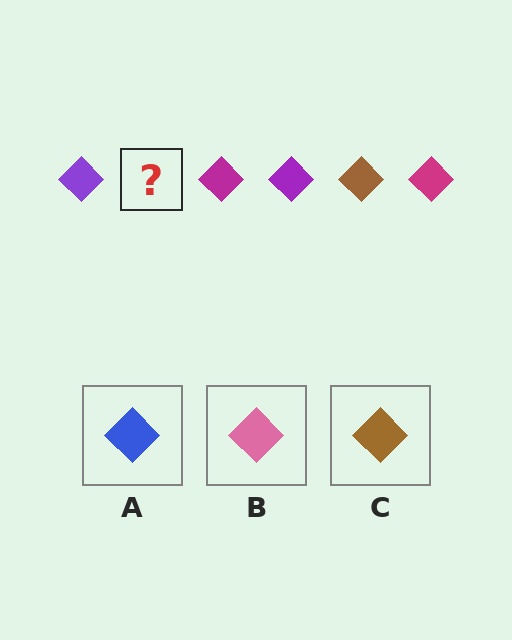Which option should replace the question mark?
Option C.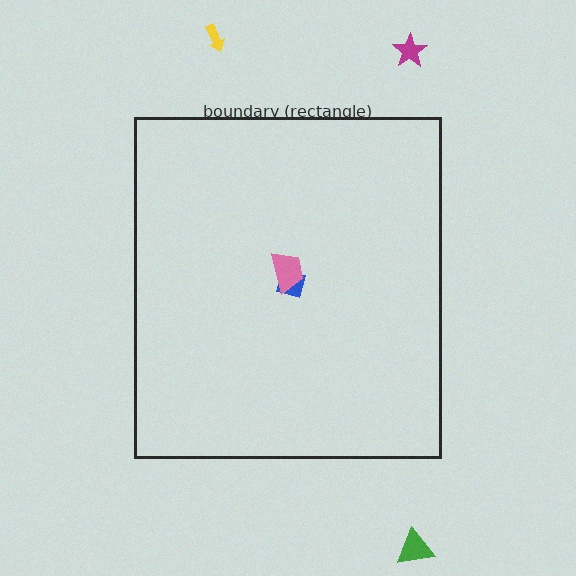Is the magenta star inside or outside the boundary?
Outside.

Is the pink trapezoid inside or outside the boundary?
Inside.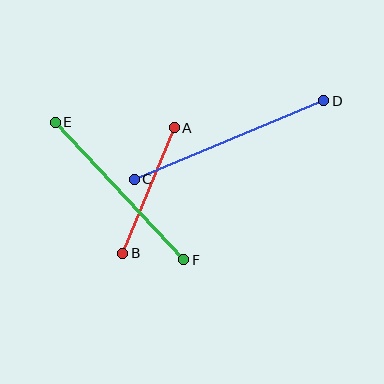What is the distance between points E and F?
The distance is approximately 188 pixels.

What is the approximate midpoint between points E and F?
The midpoint is at approximately (119, 191) pixels.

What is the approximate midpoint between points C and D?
The midpoint is at approximately (229, 140) pixels.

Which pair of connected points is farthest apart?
Points C and D are farthest apart.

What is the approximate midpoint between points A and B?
The midpoint is at approximately (148, 190) pixels.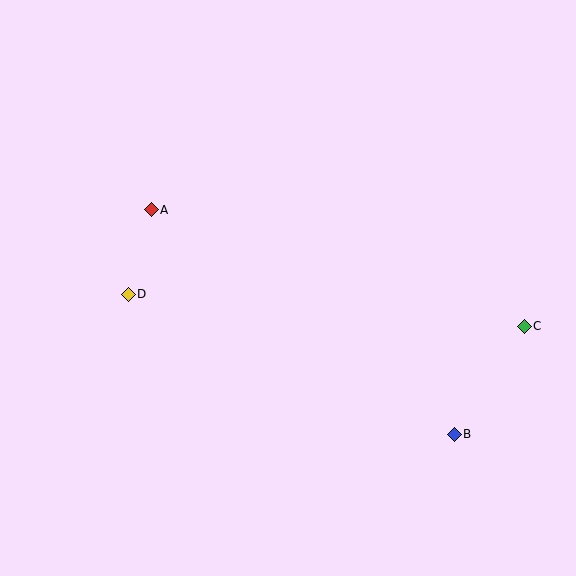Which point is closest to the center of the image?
Point A at (151, 210) is closest to the center.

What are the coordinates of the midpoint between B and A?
The midpoint between B and A is at (303, 322).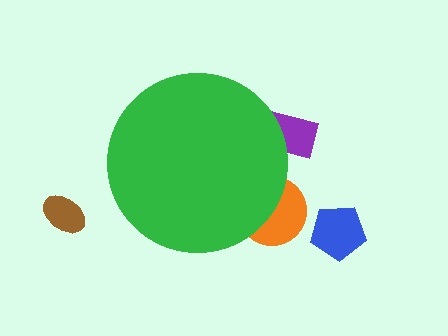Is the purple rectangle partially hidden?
Yes, the purple rectangle is partially hidden behind the green circle.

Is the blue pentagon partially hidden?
No, the blue pentagon is fully visible.